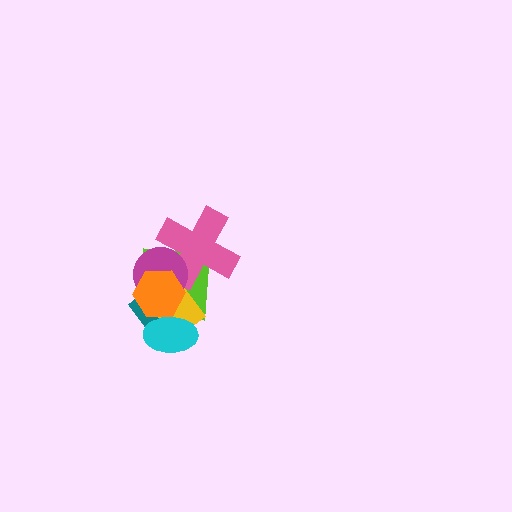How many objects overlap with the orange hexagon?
6 objects overlap with the orange hexagon.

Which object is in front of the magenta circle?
The orange hexagon is in front of the magenta circle.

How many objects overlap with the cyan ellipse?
4 objects overlap with the cyan ellipse.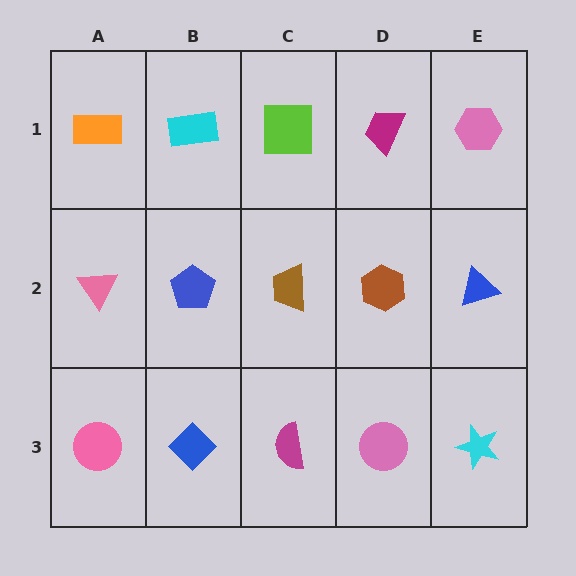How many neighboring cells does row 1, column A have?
2.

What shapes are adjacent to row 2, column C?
A lime square (row 1, column C), a magenta semicircle (row 3, column C), a blue pentagon (row 2, column B), a brown hexagon (row 2, column D).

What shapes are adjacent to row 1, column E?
A blue triangle (row 2, column E), a magenta trapezoid (row 1, column D).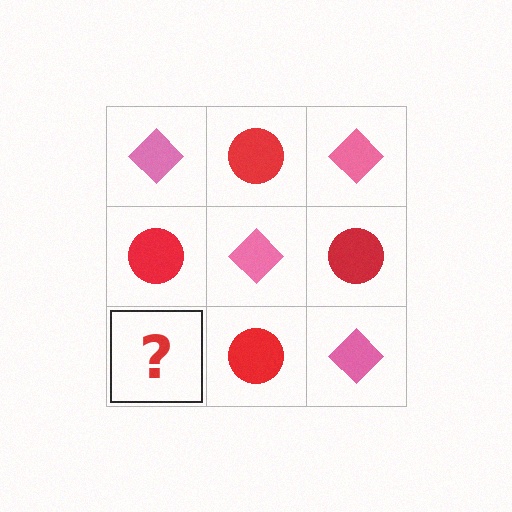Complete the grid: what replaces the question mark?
The question mark should be replaced with a pink diamond.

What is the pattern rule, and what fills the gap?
The rule is that it alternates pink diamond and red circle in a checkerboard pattern. The gap should be filled with a pink diamond.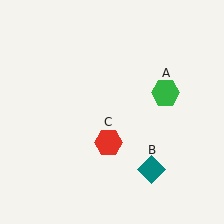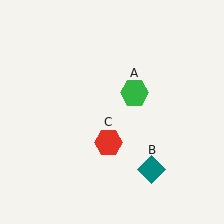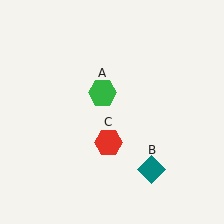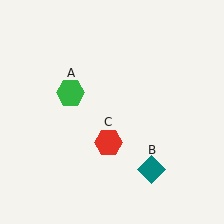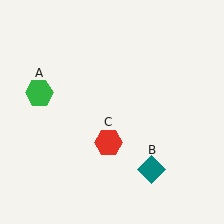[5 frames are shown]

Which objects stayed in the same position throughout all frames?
Teal diamond (object B) and red hexagon (object C) remained stationary.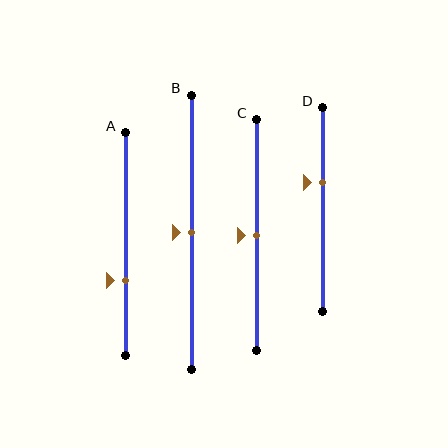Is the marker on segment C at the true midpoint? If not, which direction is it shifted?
Yes, the marker on segment C is at the true midpoint.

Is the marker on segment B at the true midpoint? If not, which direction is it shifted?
Yes, the marker on segment B is at the true midpoint.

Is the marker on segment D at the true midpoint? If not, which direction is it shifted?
No, the marker on segment D is shifted upward by about 13% of the segment length.